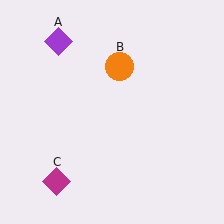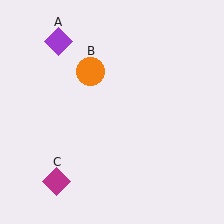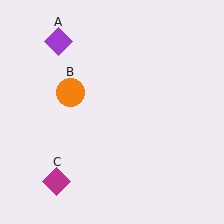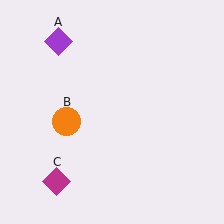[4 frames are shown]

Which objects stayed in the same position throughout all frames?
Purple diamond (object A) and magenta diamond (object C) remained stationary.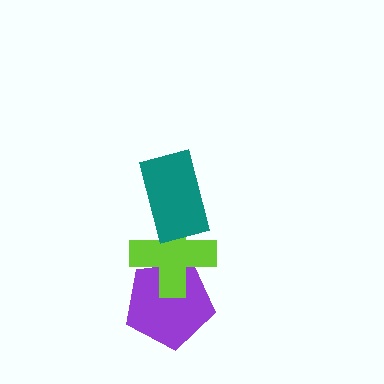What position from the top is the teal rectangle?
The teal rectangle is 1st from the top.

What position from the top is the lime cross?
The lime cross is 2nd from the top.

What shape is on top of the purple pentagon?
The lime cross is on top of the purple pentagon.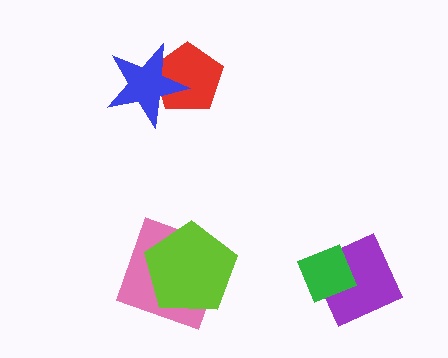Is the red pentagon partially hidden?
Yes, it is partially covered by another shape.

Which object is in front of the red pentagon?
The blue star is in front of the red pentagon.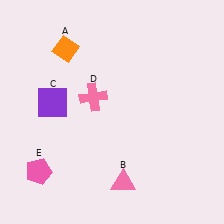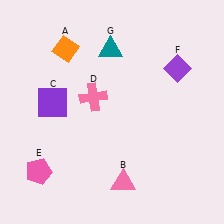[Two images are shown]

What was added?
A purple diamond (F), a teal triangle (G) were added in Image 2.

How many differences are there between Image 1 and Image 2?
There are 2 differences between the two images.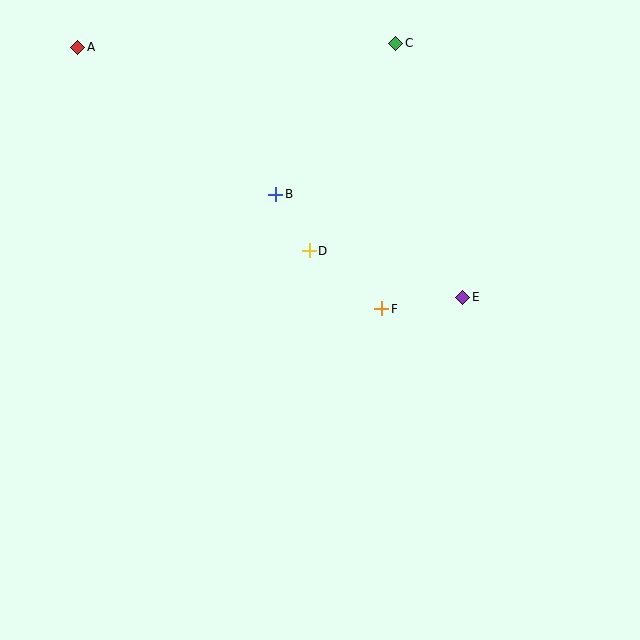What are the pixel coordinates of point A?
Point A is at (78, 47).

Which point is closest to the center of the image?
Point F at (382, 309) is closest to the center.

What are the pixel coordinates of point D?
Point D is at (309, 251).